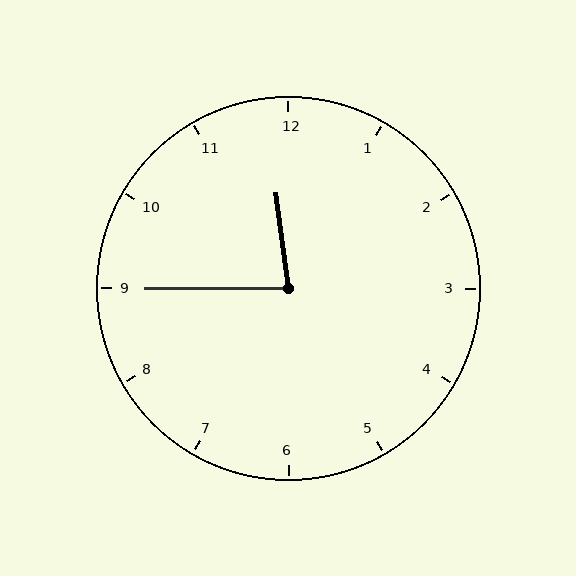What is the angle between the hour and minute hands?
Approximately 82 degrees.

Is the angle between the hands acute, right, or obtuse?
It is acute.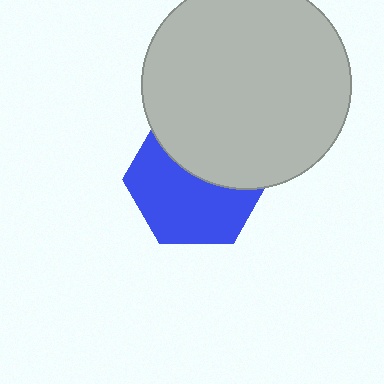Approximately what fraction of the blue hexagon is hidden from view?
Roughly 42% of the blue hexagon is hidden behind the light gray circle.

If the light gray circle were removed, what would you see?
You would see the complete blue hexagon.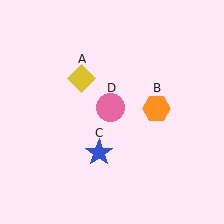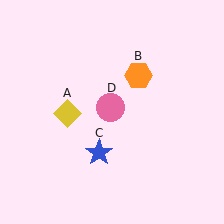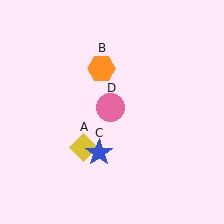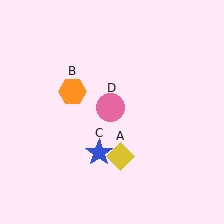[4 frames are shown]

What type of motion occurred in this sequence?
The yellow diamond (object A), orange hexagon (object B) rotated counterclockwise around the center of the scene.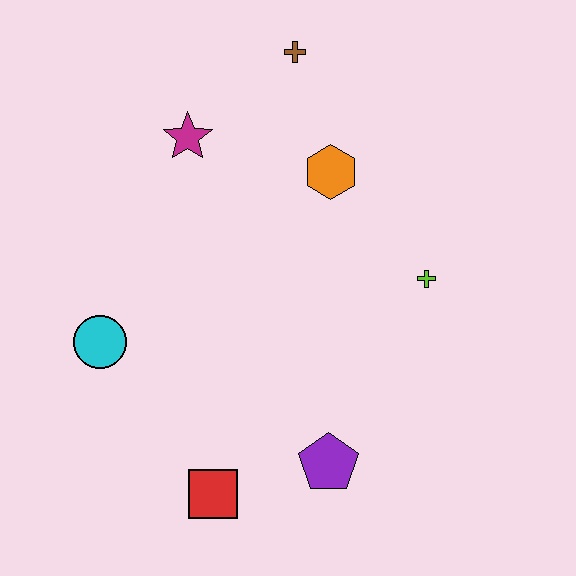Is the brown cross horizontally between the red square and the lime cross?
Yes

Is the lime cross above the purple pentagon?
Yes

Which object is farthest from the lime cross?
The cyan circle is farthest from the lime cross.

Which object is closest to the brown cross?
The orange hexagon is closest to the brown cross.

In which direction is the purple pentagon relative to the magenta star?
The purple pentagon is below the magenta star.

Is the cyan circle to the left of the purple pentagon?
Yes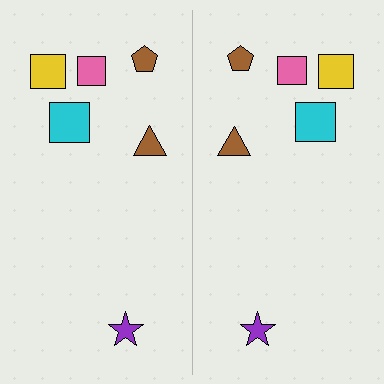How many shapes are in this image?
There are 12 shapes in this image.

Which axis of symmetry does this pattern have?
The pattern has a vertical axis of symmetry running through the center of the image.